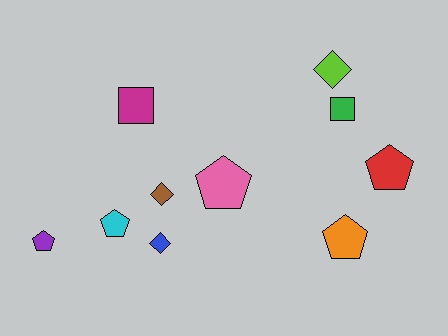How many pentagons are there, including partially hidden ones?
There are 5 pentagons.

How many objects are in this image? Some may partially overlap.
There are 10 objects.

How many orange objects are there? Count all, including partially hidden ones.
There is 1 orange object.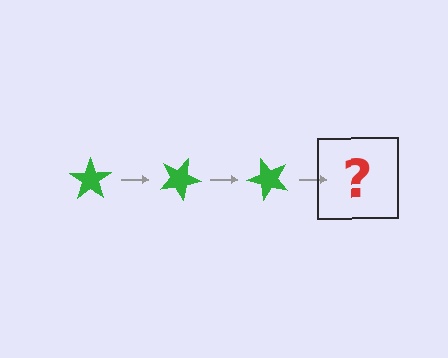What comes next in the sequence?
The next element should be a green star rotated 75 degrees.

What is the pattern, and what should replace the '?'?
The pattern is that the star rotates 25 degrees each step. The '?' should be a green star rotated 75 degrees.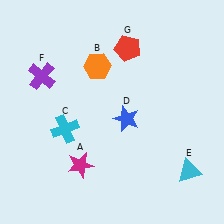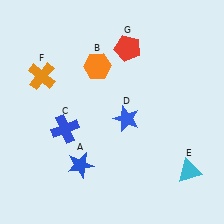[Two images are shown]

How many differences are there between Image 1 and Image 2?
There are 3 differences between the two images.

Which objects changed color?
A changed from magenta to blue. C changed from cyan to blue. F changed from purple to orange.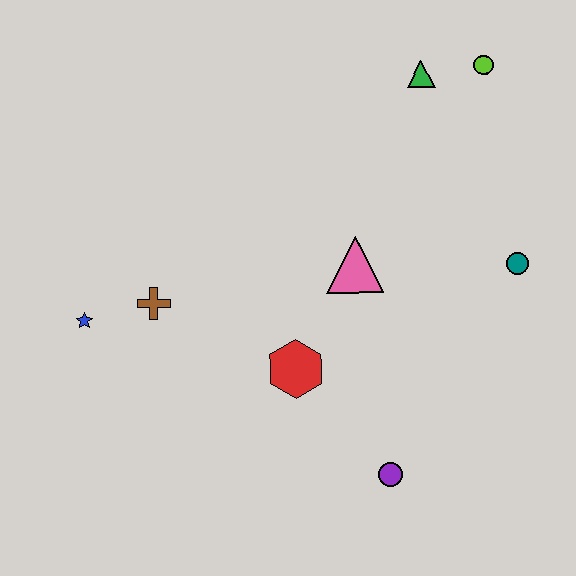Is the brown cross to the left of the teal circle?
Yes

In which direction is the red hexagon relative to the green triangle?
The red hexagon is below the green triangle.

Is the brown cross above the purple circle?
Yes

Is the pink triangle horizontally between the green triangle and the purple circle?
No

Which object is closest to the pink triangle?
The red hexagon is closest to the pink triangle.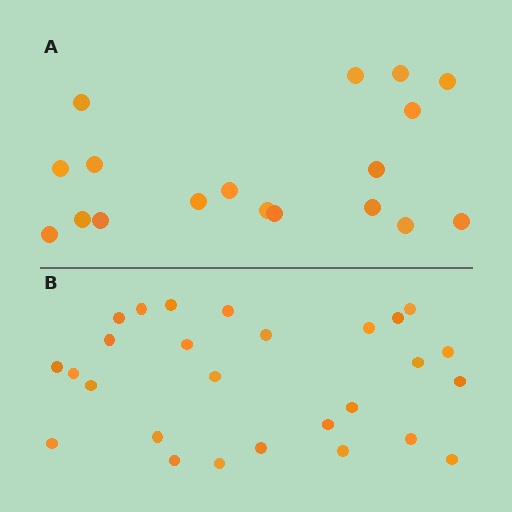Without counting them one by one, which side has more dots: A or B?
Region B (the bottom region) has more dots.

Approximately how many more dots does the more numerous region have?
Region B has roughly 8 or so more dots than region A.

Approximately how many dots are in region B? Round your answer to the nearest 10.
About 30 dots. (The exact count is 27, which rounds to 30.)